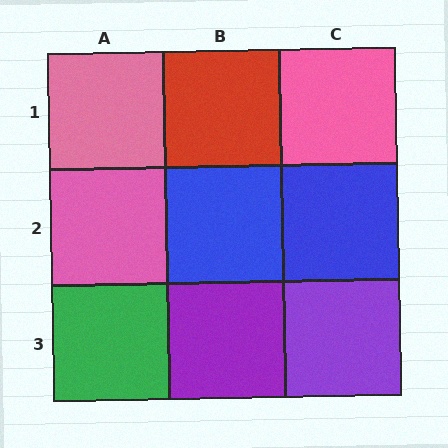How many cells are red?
1 cell is red.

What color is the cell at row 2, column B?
Blue.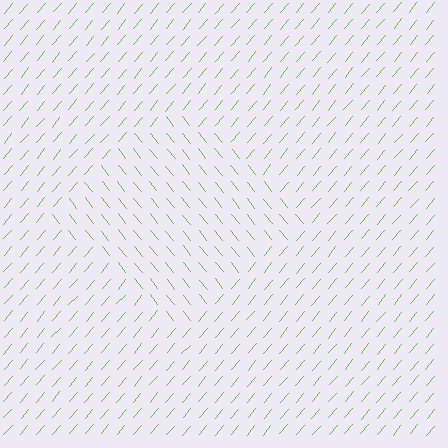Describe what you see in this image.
The image is filled with small lime line segments. A diamond region in the image has lines oriented differently from the surrounding lines, creating a visible texture boundary.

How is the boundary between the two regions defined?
The boundary is defined purely by a change in line orientation (approximately 79 degrees difference). All lines are the same color and thickness.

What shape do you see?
I see a diamond.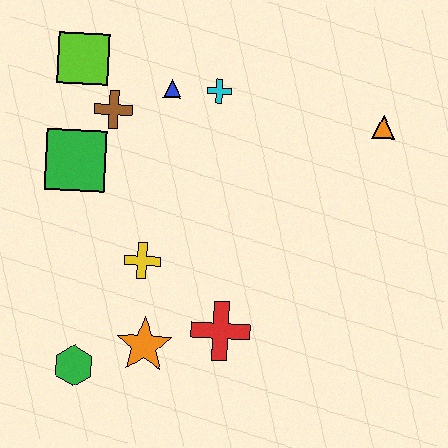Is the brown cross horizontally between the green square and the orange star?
Yes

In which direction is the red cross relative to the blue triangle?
The red cross is below the blue triangle.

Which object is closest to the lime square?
The brown cross is closest to the lime square.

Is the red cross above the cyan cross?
No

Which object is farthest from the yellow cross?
The orange triangle is farthest from the yellow cross.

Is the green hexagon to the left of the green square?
No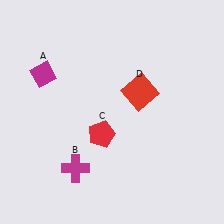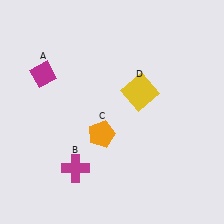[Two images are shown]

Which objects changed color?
C changed from red to orange. D changed from red to yellow.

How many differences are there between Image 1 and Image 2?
There are 2 differences between the two images.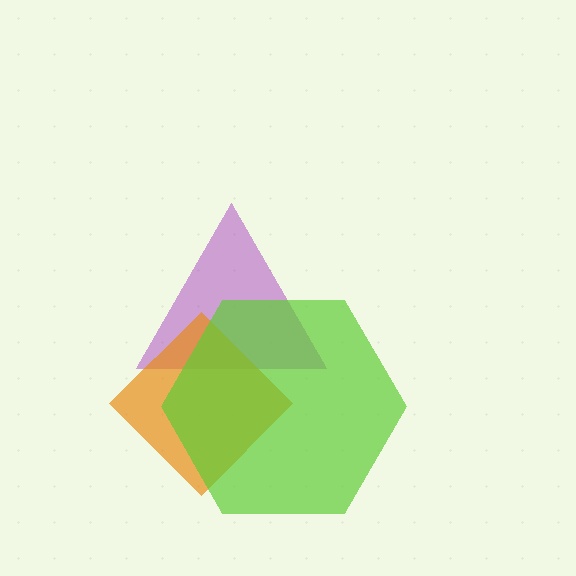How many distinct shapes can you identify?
There are 3 distinct shapes: a purple triangle, an orange diamond, a lime hexagon.